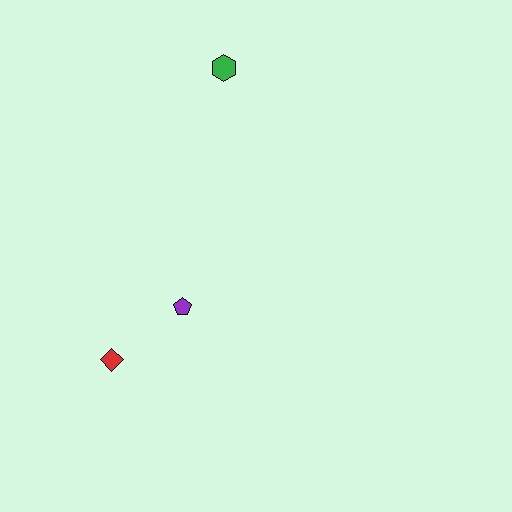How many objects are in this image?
There are 3 objects.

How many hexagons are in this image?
There is 1 hexagon.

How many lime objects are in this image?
There are no lime objects.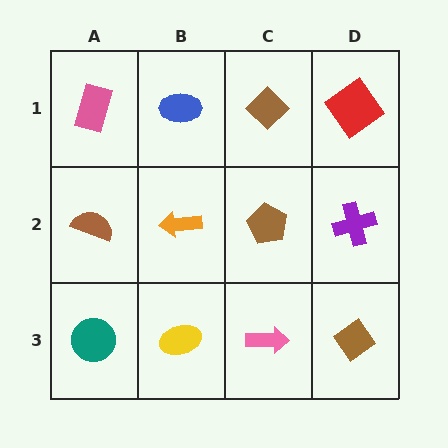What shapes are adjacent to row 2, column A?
A pink rectangle (row 1, column A), a teal circle (row 3, column A), an orange arrow (row 2, column B).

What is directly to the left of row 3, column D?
A pink arrow.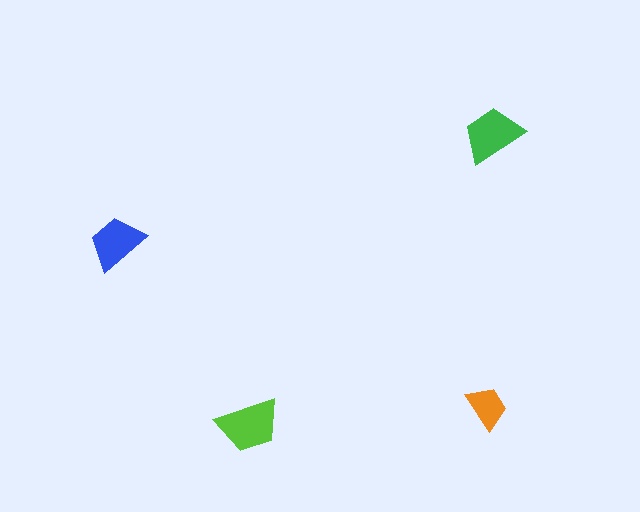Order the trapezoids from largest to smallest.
the lime one, the green one, the blue one, the orange one.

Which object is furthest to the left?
The blue trapezoid is leftmost.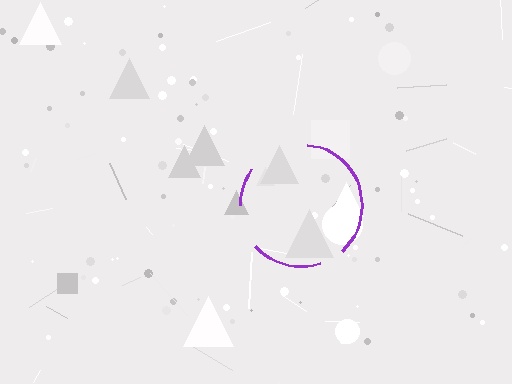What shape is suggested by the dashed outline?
The dashed outline suggests a circle.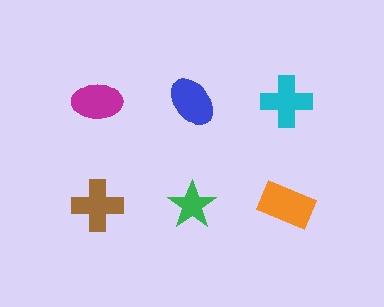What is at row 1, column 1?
A magenta ellipse.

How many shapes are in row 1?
3 shapes.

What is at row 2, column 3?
An orange rectangle.